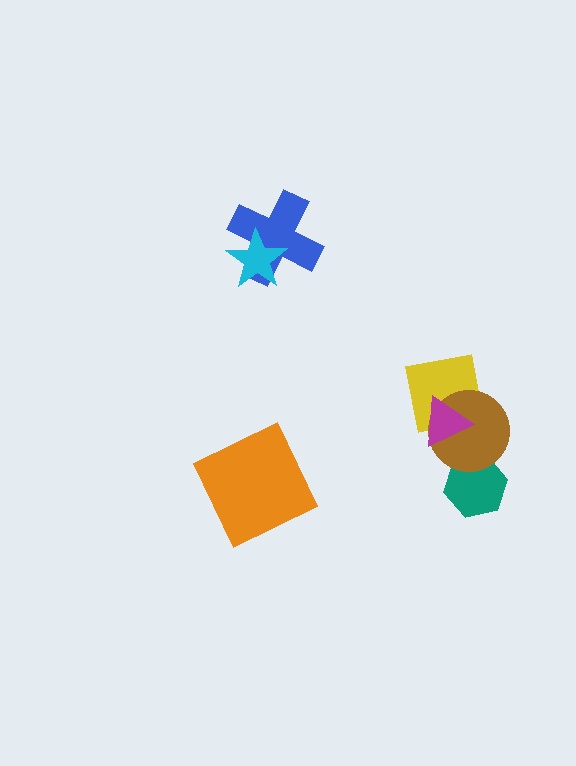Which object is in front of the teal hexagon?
The brown circle is in front of the teal hexagon.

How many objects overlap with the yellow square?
2 objects overlap with the yellow square.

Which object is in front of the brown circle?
The magenta triangle is in front of the brown circle.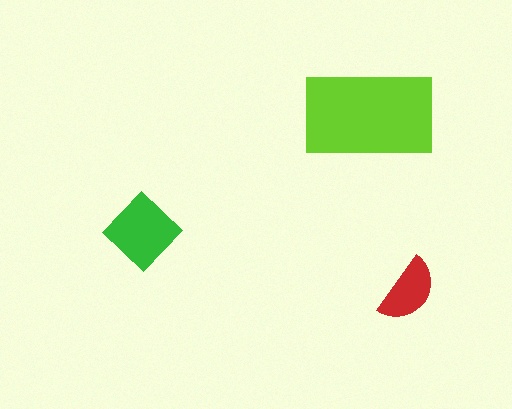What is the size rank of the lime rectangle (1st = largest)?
1st.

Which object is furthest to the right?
The red semicircle is rightmost.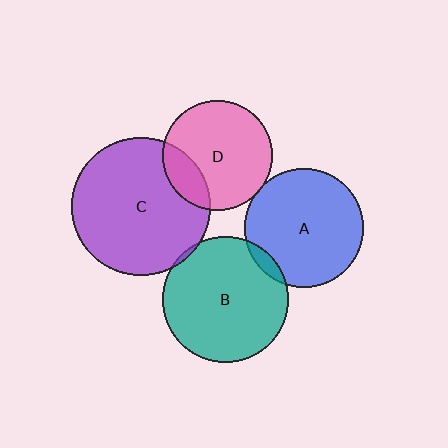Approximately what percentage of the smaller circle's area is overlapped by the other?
Approximately 20%.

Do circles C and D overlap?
Yes.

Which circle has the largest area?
Circle C (purple).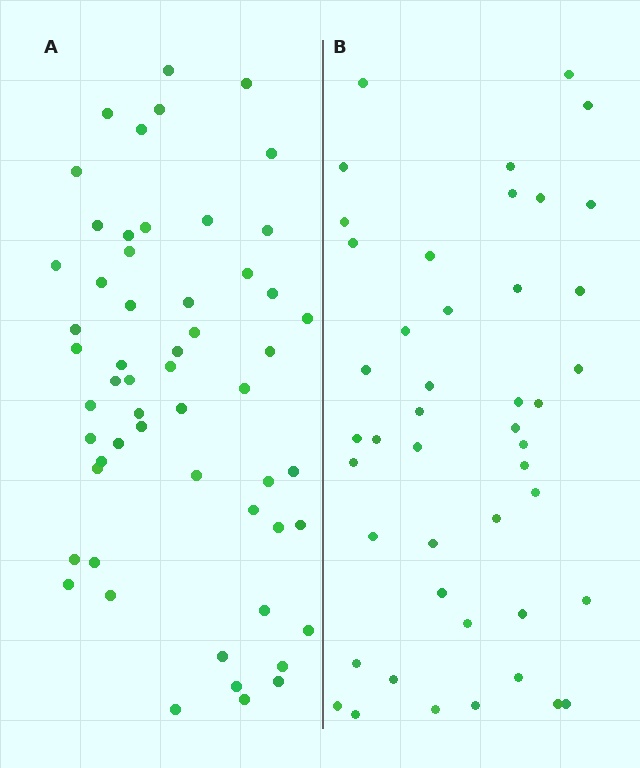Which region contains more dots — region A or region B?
Region A (the left region) has more dots.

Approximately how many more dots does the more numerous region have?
Region A has roughly 12 or so more dots than region B.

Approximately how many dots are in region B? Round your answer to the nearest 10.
About 40 dots. (The exact count is 45, which rounds to 40.)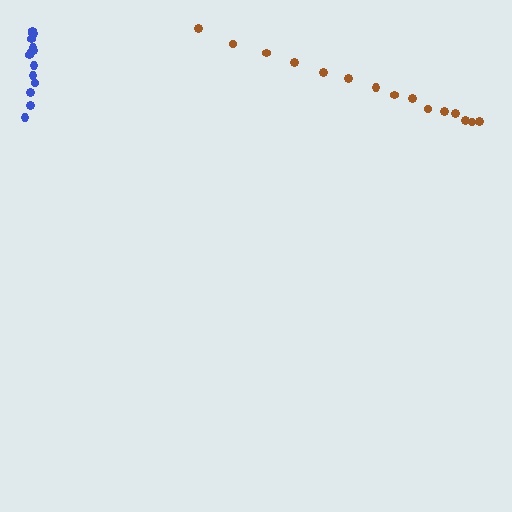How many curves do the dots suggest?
There are 2 distinct paths.